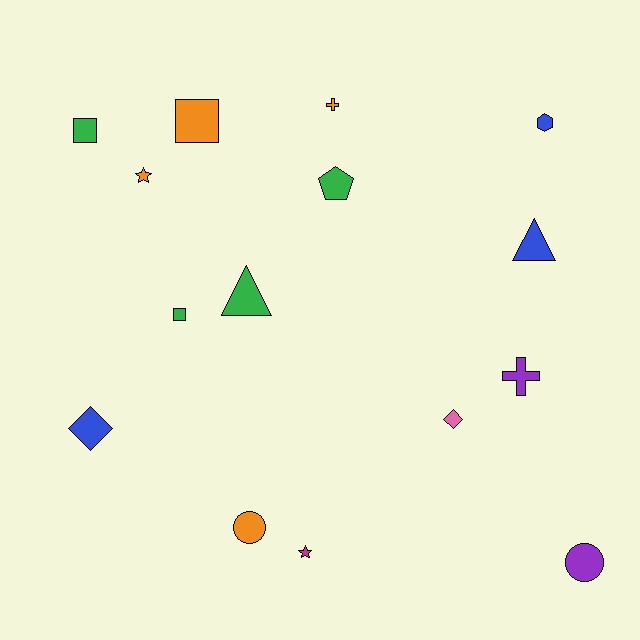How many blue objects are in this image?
There are 3 blue objects.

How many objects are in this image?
There are 15 objects.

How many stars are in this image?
There are 2 stars.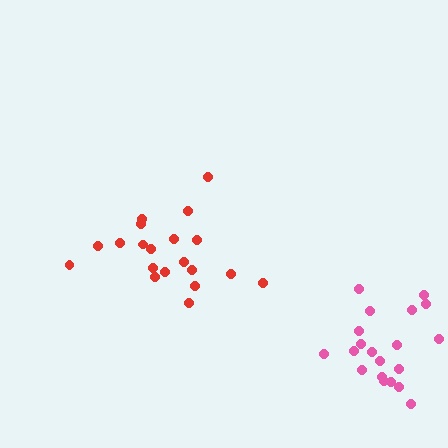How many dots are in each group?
Group 1: 20 dots, Group 2: 20 dots (40 total).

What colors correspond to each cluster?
The clusters are colored: pink, red.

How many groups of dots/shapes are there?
There are 2 groups.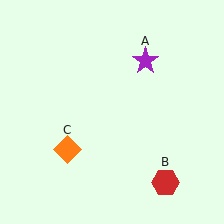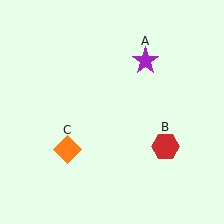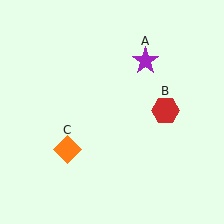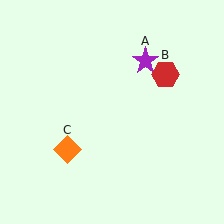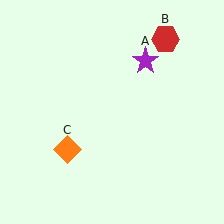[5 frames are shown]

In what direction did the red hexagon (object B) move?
The red hexagon (object B) moved up.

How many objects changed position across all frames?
1 object changed position: red hexagon (object B).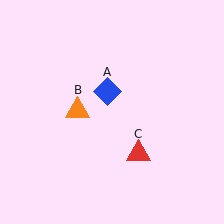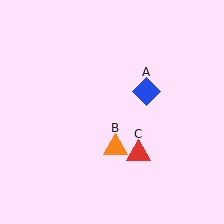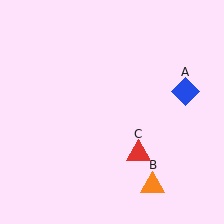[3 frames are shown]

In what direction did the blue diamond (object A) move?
The blue diamond (object A) moved right.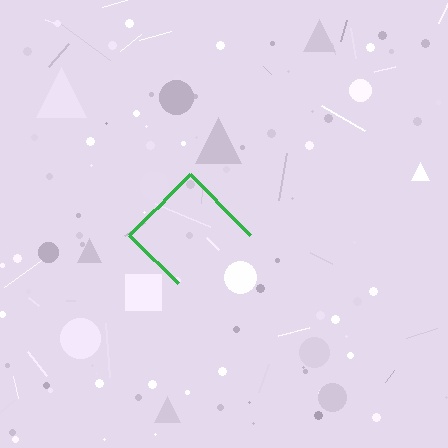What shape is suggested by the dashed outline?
The dashed outline suggests a diamond.